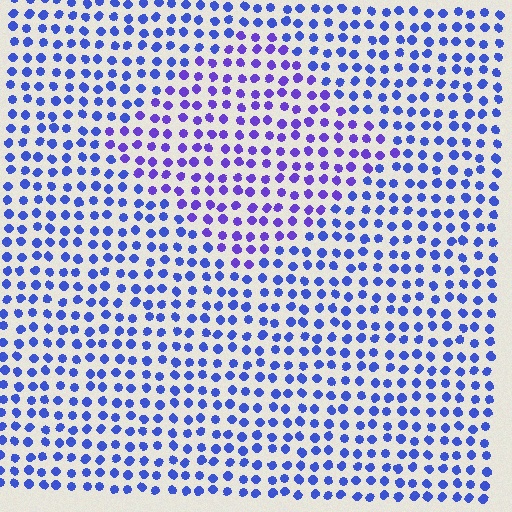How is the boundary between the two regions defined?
The boundary is defined purely by a slight shift in hue (about 28 degrees). Spacing, size, and orientation are identical on both sides.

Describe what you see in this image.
The image is filled with small blue elements in a uniform arrangement. A diamond-shaped region is visible where the elements are tinted to a slightly different hue, forming a subtle color boundary.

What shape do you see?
I see a diamond.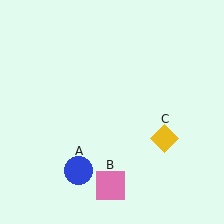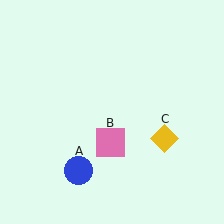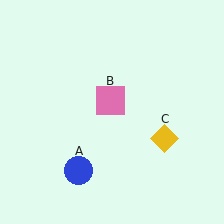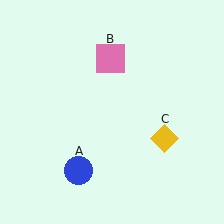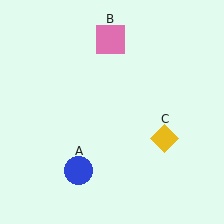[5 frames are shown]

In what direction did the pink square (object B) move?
The pink square (object B) moved up.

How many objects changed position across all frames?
1 object changed position: pink square (object B).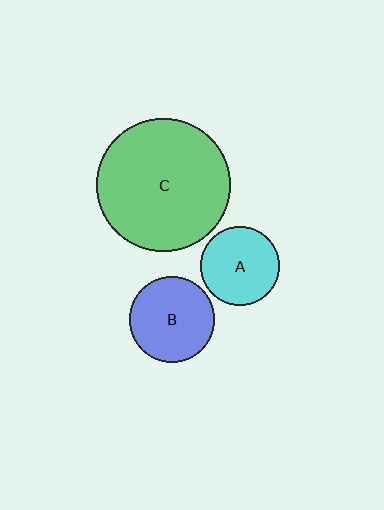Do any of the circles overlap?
No, none of the circles overlap.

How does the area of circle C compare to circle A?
Approximately 2.9 times.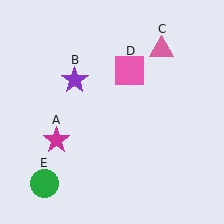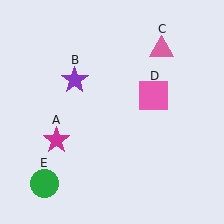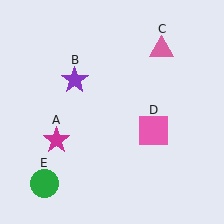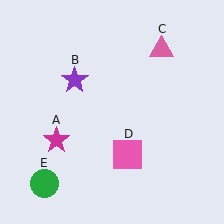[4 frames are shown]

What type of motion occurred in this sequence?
The pink square (object D) rotated clockwise around the center of the scene.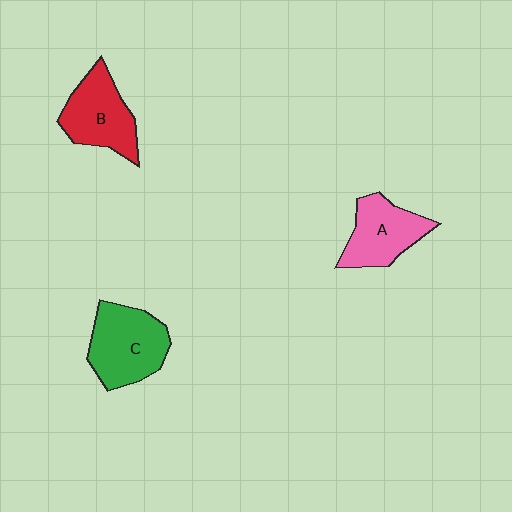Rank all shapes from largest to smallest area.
From largest to smallest: C (green), B (red), A (pink).